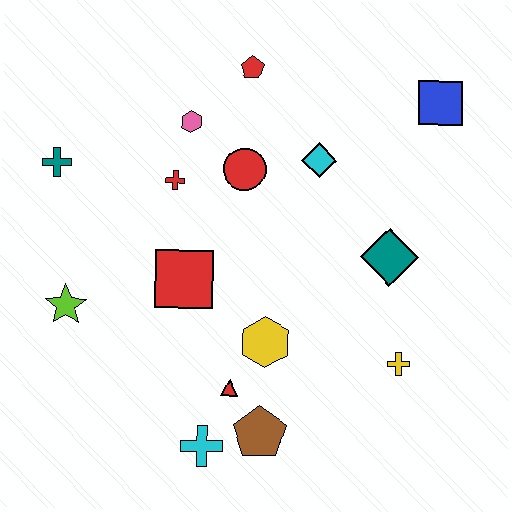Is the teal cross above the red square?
Yes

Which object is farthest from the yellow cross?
The teal cross is farthest from the yellow cross.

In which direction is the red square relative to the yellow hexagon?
The red square is to the left of the yellow hexagon.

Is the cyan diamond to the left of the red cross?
No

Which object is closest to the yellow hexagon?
The red triangle is closest to the yellow hexagon.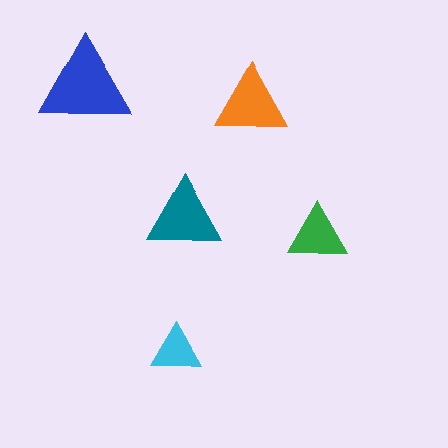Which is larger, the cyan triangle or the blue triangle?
The blue one.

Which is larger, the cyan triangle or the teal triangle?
The teal one.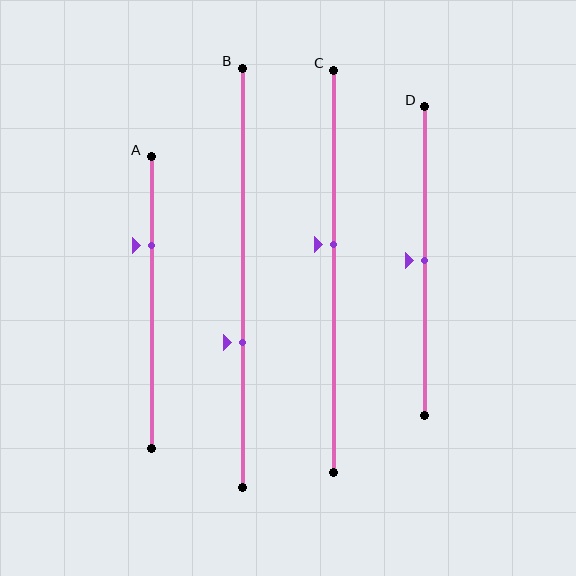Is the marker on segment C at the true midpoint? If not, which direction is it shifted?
No, the marker on segment C is shifted upward by about 7% of the segment length.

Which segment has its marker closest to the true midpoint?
Segment D has its marker closest to the true midpoint.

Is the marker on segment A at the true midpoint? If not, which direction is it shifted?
No, the marker on segment A is shifted upward by about 19% of the segment length.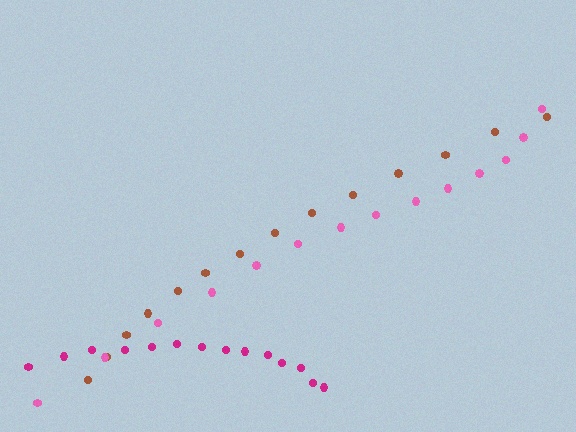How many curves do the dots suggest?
There are 3 distinct paths.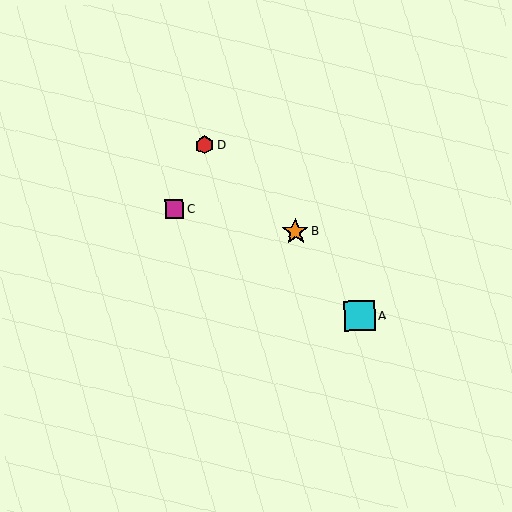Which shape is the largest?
The cyan square (labeled A) is the largest.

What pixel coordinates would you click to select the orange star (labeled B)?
Click at (295, 231) to select the orange star B.